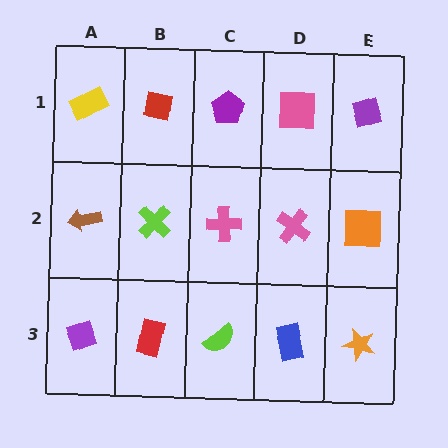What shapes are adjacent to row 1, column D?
A pink cross (row 2, column D), a purple pentagon (row 1, column C), a purple diamond (row 1, column E).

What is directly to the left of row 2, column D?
A pink cross.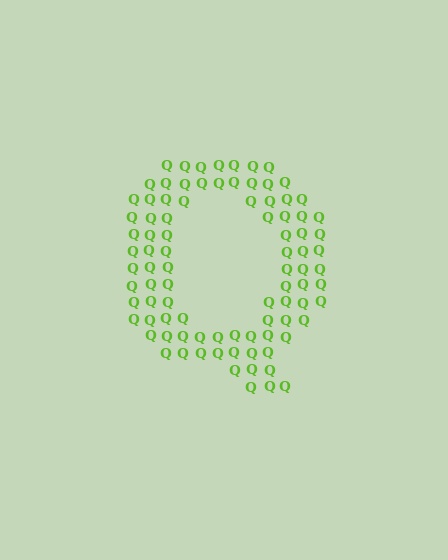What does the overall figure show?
The overall figure shows the letter Q.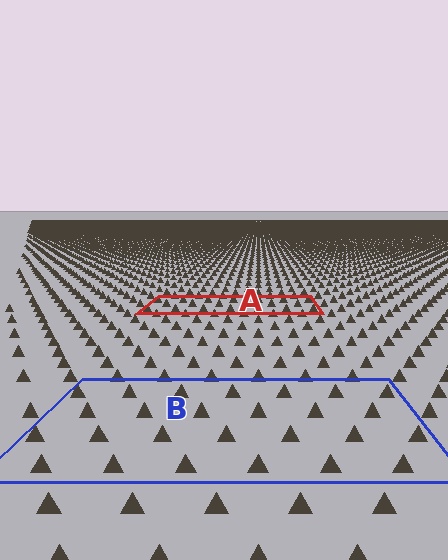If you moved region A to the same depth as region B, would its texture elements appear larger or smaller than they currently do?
They would appear larger. At a closer depth, the same texture elements are projected at a bigger on-screen size.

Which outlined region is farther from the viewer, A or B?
Region A is farther from the viewer — the texture elements inside it appear smaller and more densely packed.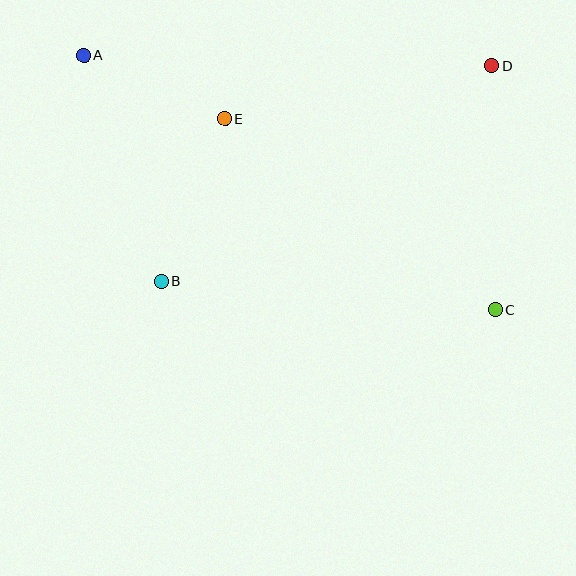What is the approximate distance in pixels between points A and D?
The distance between A and D is approximately 408 pixels.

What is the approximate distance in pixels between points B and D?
The distance between B and D is approximately 394 pixels.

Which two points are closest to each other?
Points A and E are closest to each other.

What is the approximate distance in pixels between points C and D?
The distance between C and D is approximately 244 pixels.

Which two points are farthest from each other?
Points A and C are farthest from each other.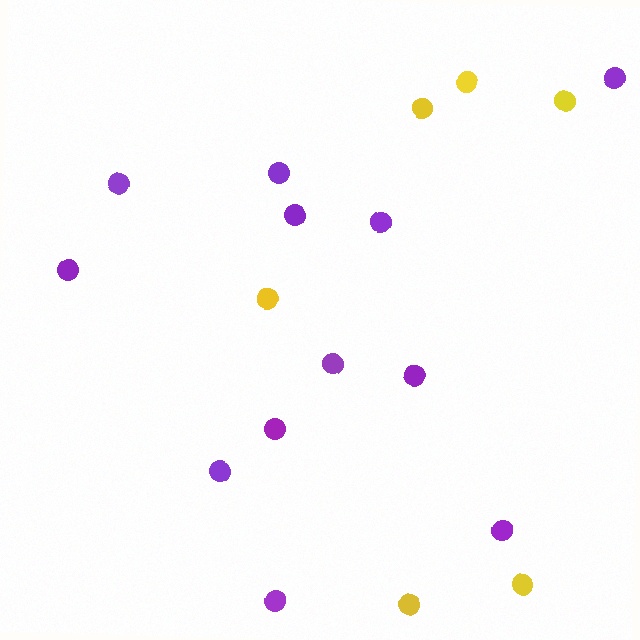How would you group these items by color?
There are 2 groups: one group of purple circles (12) and one group of yellow circles (6).